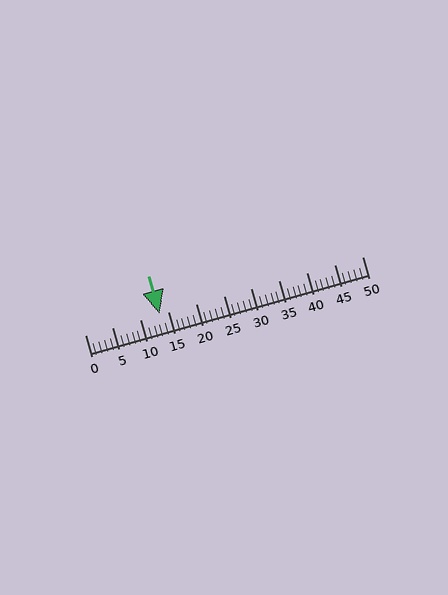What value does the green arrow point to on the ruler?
The green arrow points to approximately 13.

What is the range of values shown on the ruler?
The ruler shows values from 0 to 50.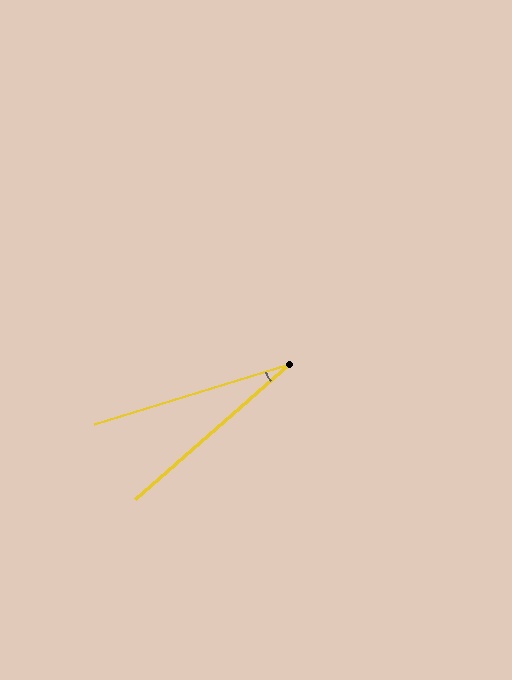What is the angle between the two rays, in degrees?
Approximately 24 degrees.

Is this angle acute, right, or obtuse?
It is acute.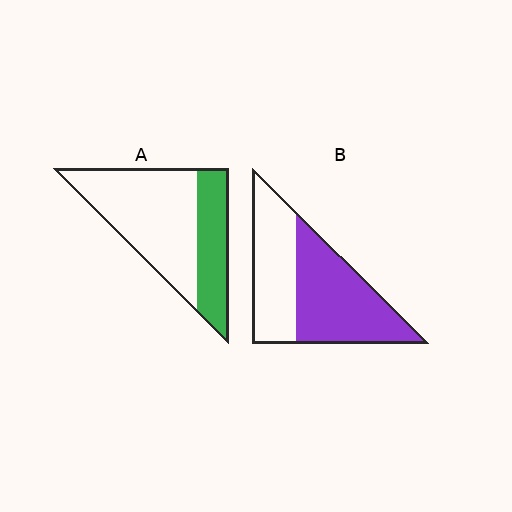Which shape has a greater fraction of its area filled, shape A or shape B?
Shape B.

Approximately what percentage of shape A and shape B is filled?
A is approximately 35% and B is approximately 55%.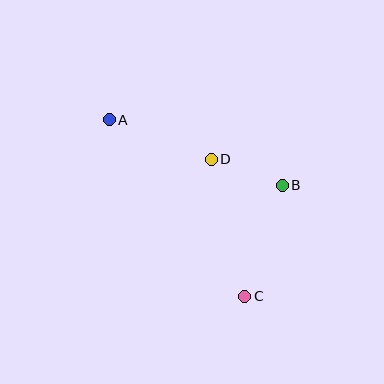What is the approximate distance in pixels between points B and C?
The distance between B and C is approximately 118 pixels.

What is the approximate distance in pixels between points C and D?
The distance between C and D is approximately 141 pixels.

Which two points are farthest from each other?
Points A and C are farthest from each other.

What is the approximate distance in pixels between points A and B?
The distance between A and B is approximately 185 pixels.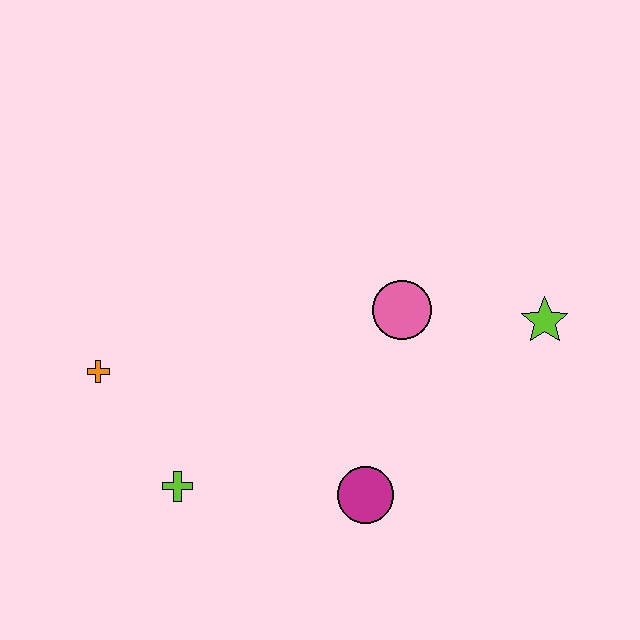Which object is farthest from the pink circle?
The orange cross is farthest from the pink circle.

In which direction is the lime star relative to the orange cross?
The lime star is to the right of the orange cross.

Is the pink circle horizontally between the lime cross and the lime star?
Yes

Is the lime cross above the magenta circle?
Yes